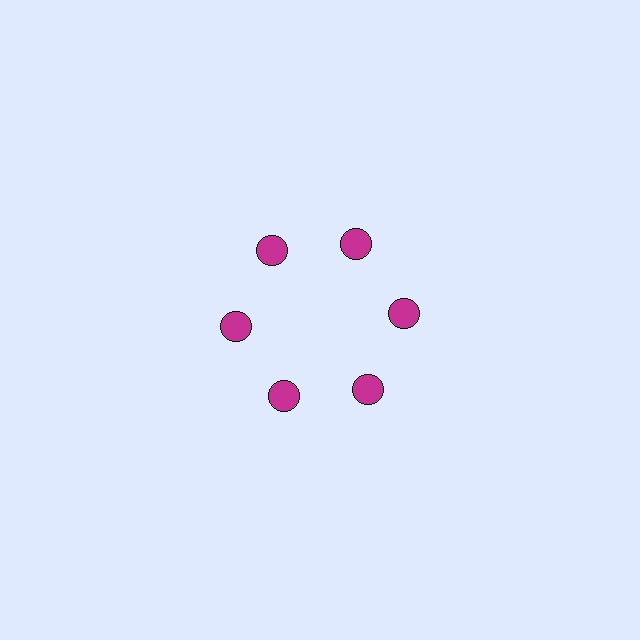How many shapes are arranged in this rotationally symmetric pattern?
There are 6 shapes, arranged in 6 groups of 1.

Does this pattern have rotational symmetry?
Yes, this pattern has 6-fold rotational symmetry. It looks the same after rotating 60 degrees around the center.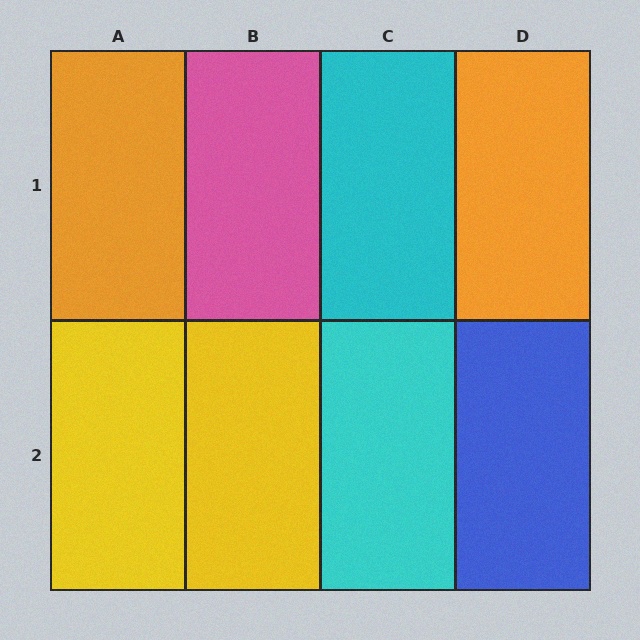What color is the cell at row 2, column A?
Yellow.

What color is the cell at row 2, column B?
Yellow.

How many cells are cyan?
2 cells are cyan.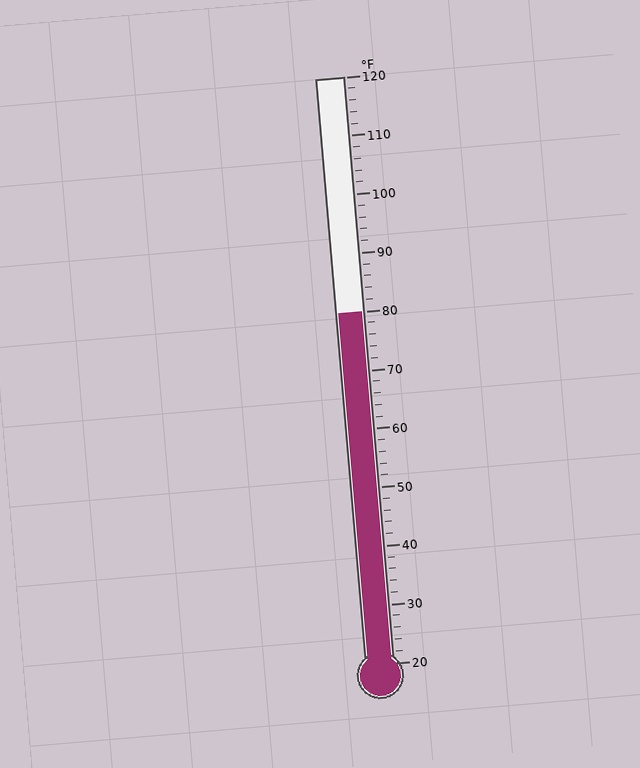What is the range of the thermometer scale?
The thermometer scale ranges from 20°F to 120°F.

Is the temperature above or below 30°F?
The temperature is above 30°F.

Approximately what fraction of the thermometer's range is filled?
The thermometer is filled to approximately 60% of its range.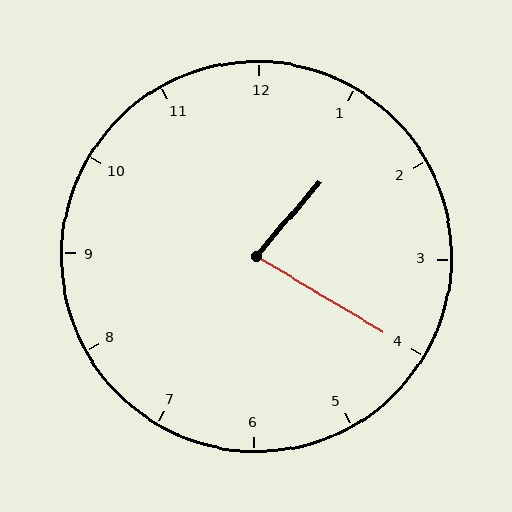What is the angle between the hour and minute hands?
Approximately 80 degrees.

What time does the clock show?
1:20.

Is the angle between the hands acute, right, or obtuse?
It is acute.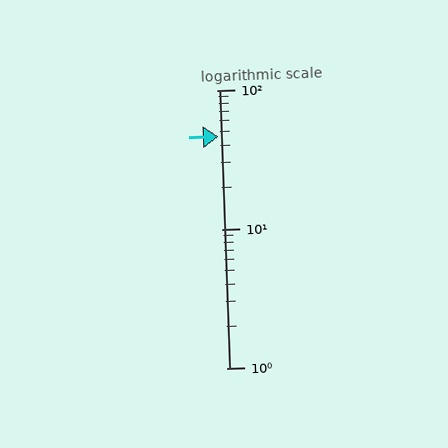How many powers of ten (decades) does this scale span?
The scale spans 2 decades, from 1 to 100.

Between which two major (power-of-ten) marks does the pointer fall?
The pointer is between 10 and 100.